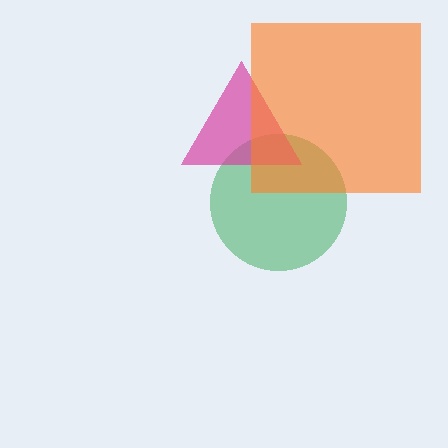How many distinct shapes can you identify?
There are 3 distinct shapes: a green circle, a magenta triangle, an orange square.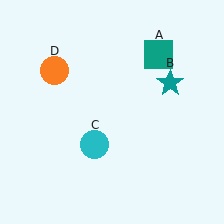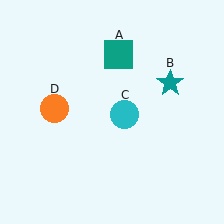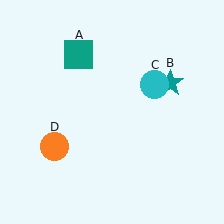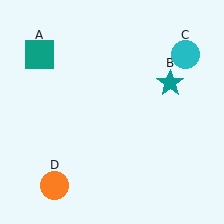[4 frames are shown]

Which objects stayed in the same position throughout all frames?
Teal star (object B) remained stationary.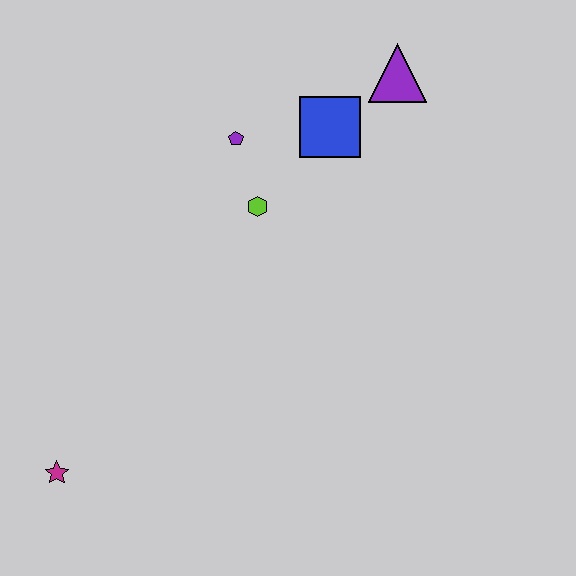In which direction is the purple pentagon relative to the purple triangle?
The purple pentagon is to the left of the purple triangle.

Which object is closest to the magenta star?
The lime hexagon is closest to the magenta star.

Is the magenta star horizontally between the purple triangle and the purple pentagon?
No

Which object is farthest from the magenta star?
The purple triangle is farthest from the magenta star.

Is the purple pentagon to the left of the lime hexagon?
Yes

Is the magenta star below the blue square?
Yes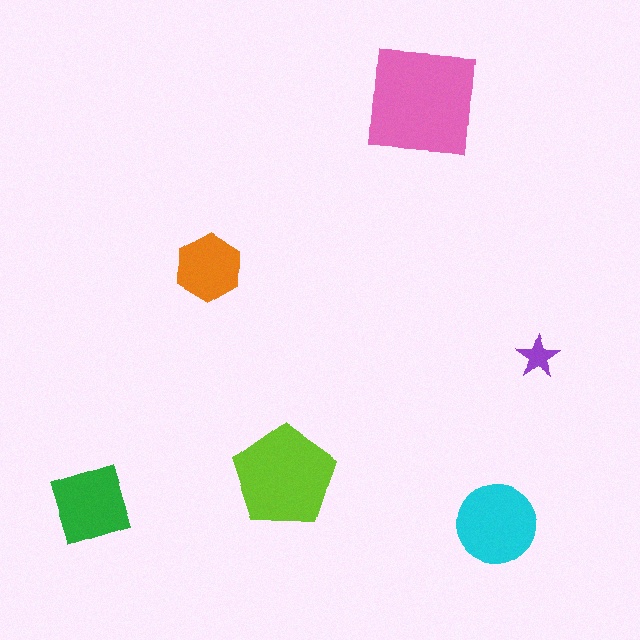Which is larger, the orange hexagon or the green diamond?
The green diamond.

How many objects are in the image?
There are 6 objects in the image.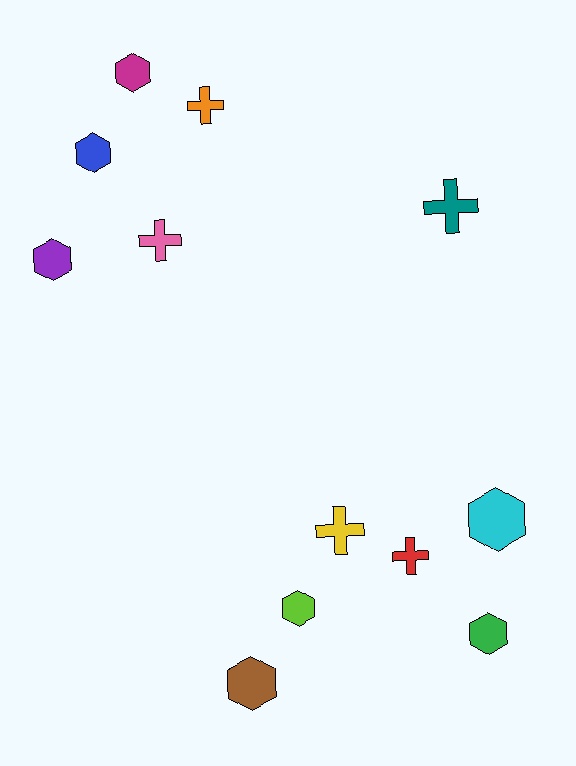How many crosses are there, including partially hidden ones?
There are 5 crosses.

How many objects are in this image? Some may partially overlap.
There are 12 objects.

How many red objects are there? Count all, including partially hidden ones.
There is 1 red object.